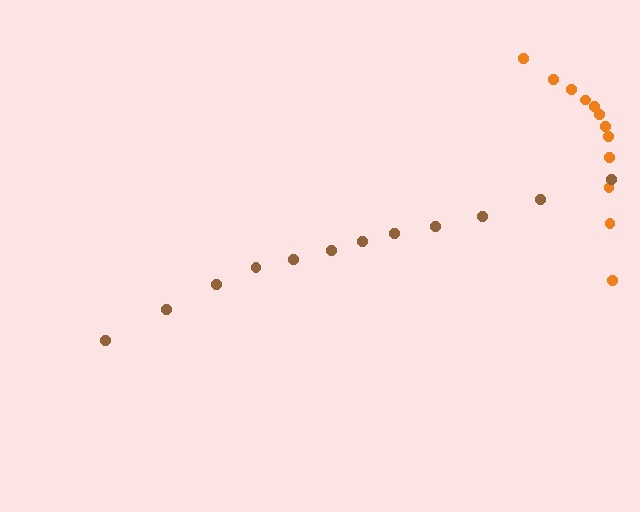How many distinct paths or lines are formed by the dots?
There are 2 distinct paths.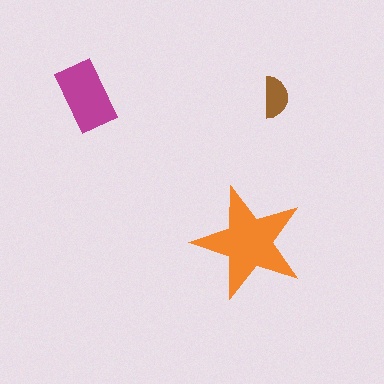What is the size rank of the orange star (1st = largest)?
1st.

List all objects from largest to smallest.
The orange star, the magenta rectangle, the brown semicircle.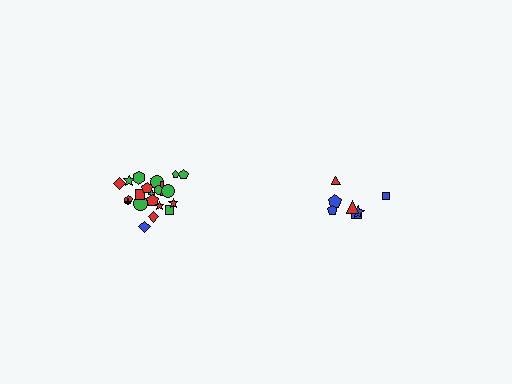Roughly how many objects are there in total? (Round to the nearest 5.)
Roughly 30 objects in total.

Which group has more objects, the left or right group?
The left group.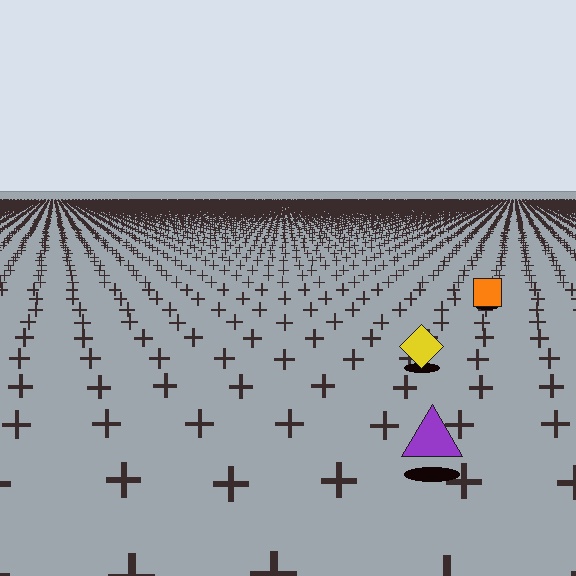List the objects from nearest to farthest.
From nearest to farthest: the purple triangle, the yellow diamond, the orange square.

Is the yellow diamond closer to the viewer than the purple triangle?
No. The purple triangle is closer — you can tell from the texture gradient: the ground texture is coarser near it.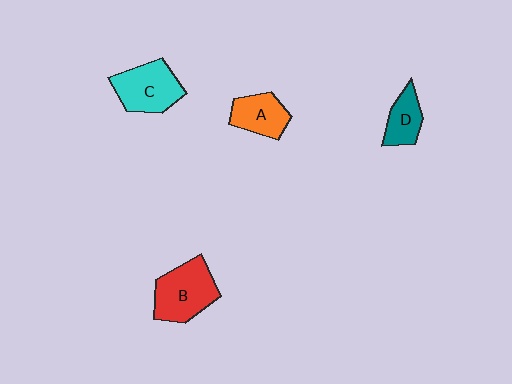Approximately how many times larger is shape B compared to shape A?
Approximately 1.5 times.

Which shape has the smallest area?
Shape D (teal).